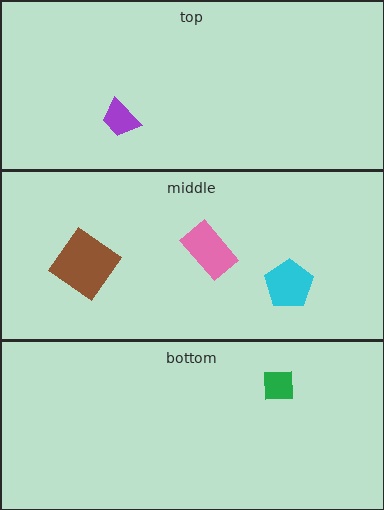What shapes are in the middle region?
The brown diamond, the cyan pentagon, the pink rectangle.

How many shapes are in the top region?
1.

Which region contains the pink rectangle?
The middle region.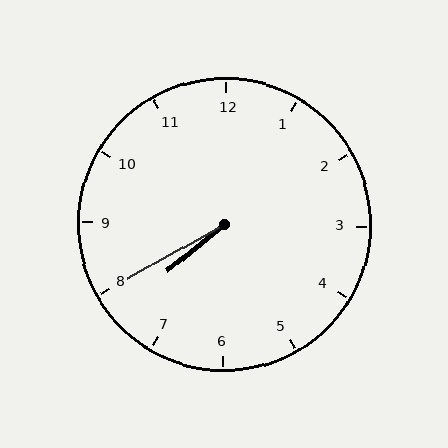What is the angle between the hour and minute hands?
Approximately 10 degrees.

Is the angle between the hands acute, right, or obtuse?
It is acute.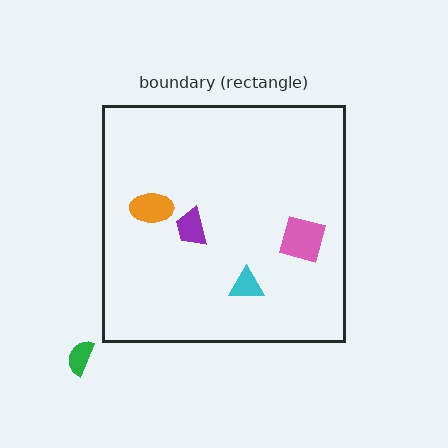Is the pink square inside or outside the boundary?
Inside.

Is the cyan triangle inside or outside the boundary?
Inside.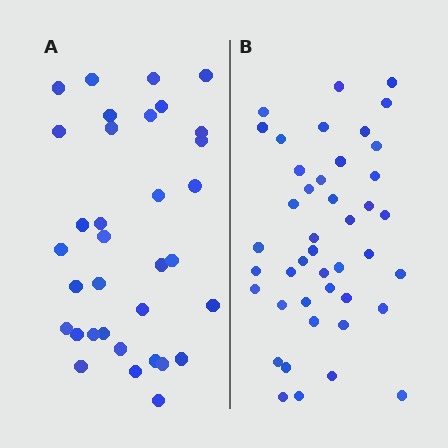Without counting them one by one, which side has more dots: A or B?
Region B (the right region) has more dots.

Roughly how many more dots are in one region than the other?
Region B has roughly 8 or so more dots than region A.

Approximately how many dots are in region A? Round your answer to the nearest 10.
About 30 dots. (The exact count is 34, which rounds to 30.)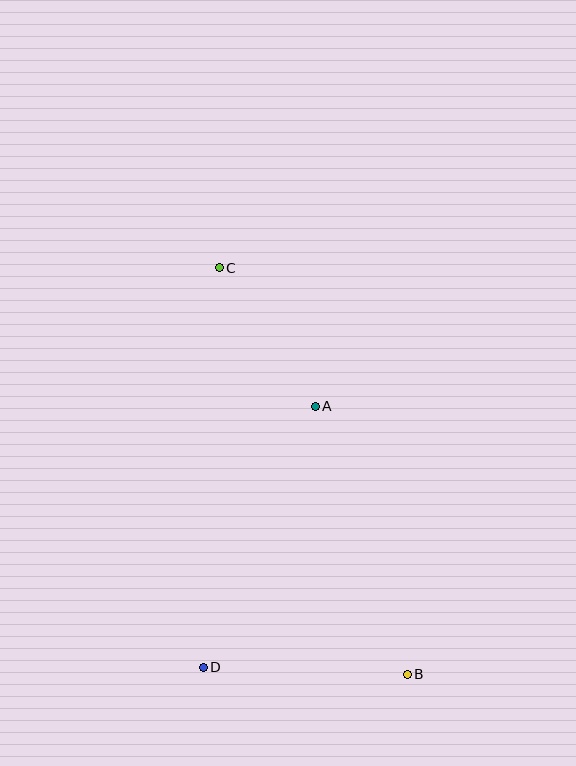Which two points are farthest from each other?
Points B and C are farthest from each other.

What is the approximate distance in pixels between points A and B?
The distance between A and B is approximately 283 pixels.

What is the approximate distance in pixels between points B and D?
The distance between B and D is approximately 205 pixels.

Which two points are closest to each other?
Points A and C are closest to each other.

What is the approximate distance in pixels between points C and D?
The distance between C and D is approximately 400 pixels.